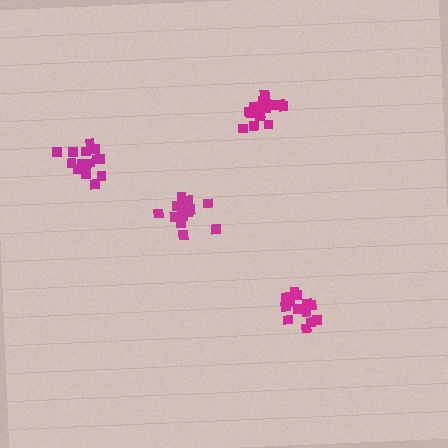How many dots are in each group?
Group 1: 18 dots, Group 2: 16 dots, Group 3: 15 dots, Group 4: 17 dots (66 total).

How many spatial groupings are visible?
There are 4 spatial groupings.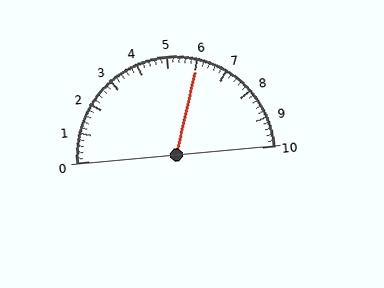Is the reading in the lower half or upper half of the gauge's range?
The reading is in the upper half of the range (0 to 10).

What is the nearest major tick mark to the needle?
The nearest major tick mark is 6.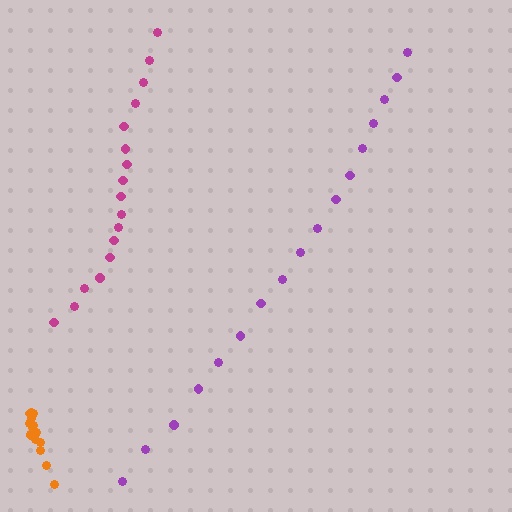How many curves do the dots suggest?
There are 3 distinct paths.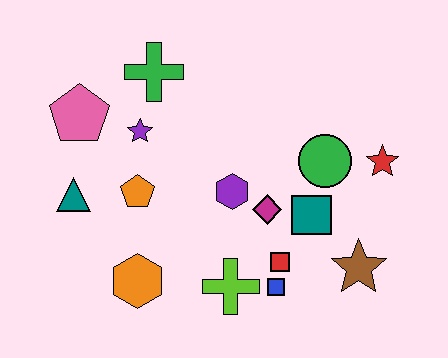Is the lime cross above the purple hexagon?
No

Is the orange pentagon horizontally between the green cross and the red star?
No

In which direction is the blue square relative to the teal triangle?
The blue square is to the right of the teal triangle.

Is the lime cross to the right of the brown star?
No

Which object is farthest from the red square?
The pink pentagon is farthest from the red square.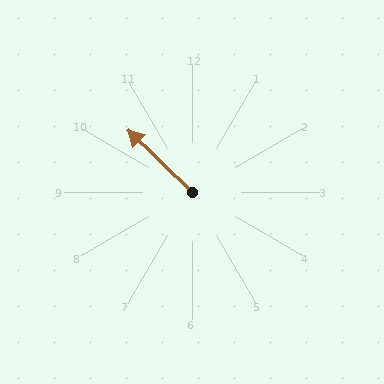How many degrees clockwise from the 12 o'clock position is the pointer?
Approximately 314 degrees.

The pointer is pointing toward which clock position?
Roughly 10 o'clock.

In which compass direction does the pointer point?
Northwest.